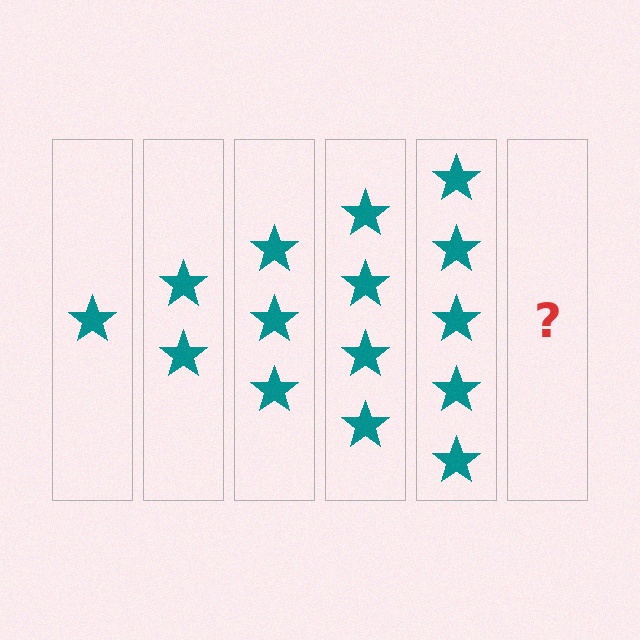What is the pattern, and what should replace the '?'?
The pattern is that each step adds one more star. The '?' should be 6 stars.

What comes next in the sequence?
The next element should be 6 stars.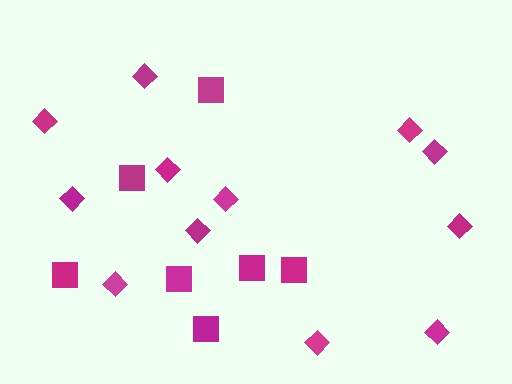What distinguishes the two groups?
There are 2 groups: one group of squares (7) and one group of diamonds (12).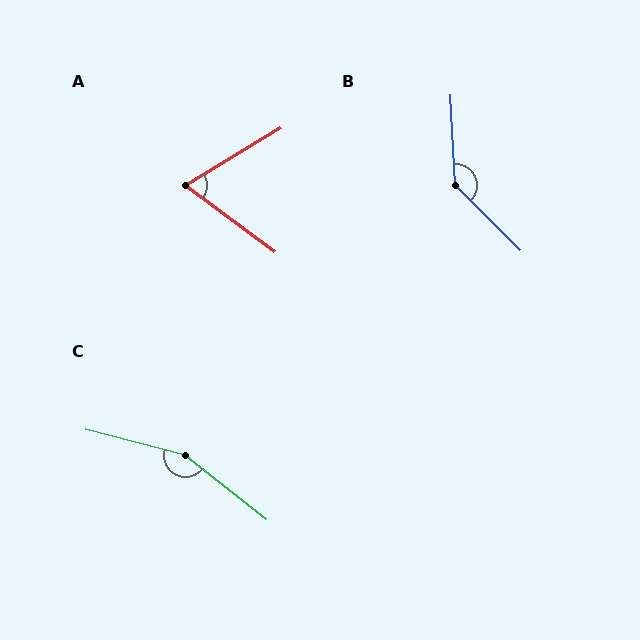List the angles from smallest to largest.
A (67°), B (138°), C (156°).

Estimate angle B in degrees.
Approximately 138 degrees.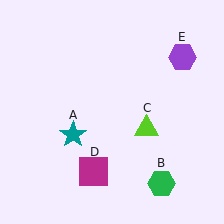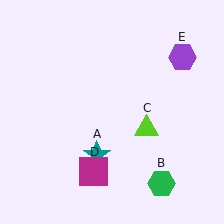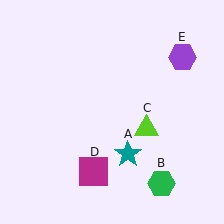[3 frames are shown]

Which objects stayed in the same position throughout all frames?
Green hexagon (object B) and lime triangle (object C) and magenta square (object D) and purple hexagon (object E) remained stationary.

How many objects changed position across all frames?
1 object changed position: teal star (object A).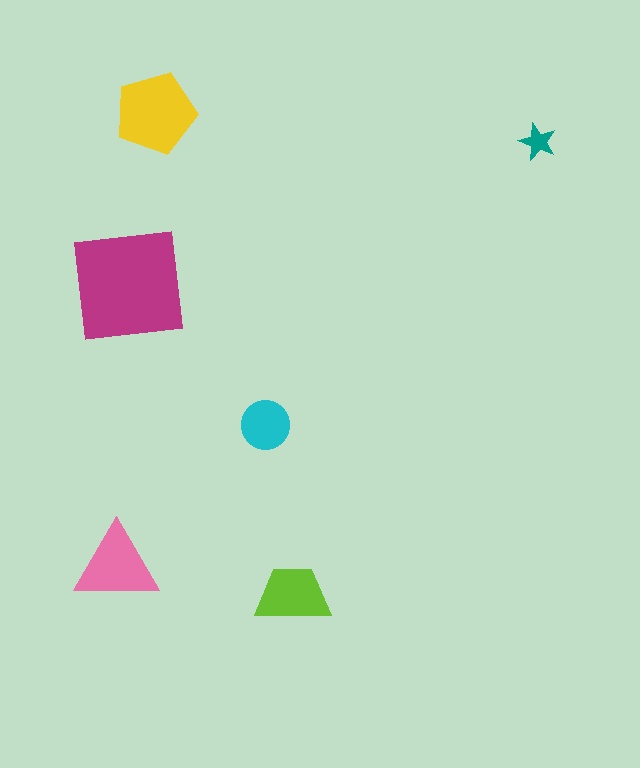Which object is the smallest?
The teal star.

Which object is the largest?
The magenta square.